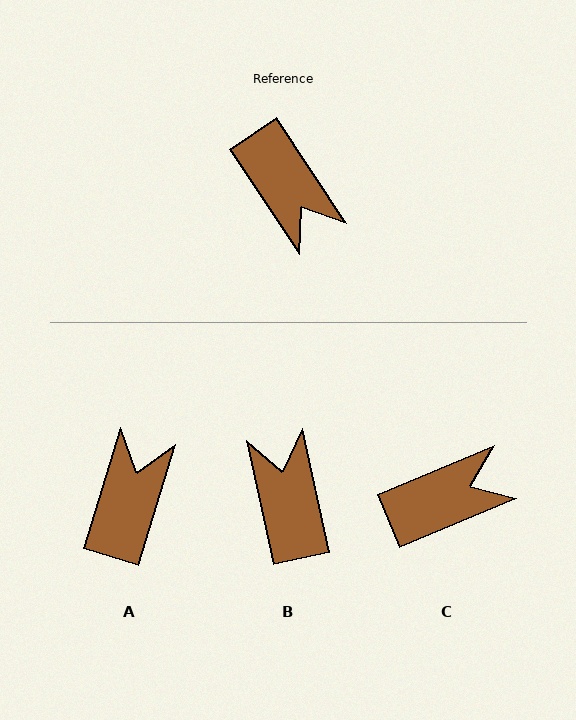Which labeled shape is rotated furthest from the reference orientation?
B, about 159 degrees away.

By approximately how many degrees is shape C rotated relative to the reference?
Approximately 79 degrees counter-clockwise.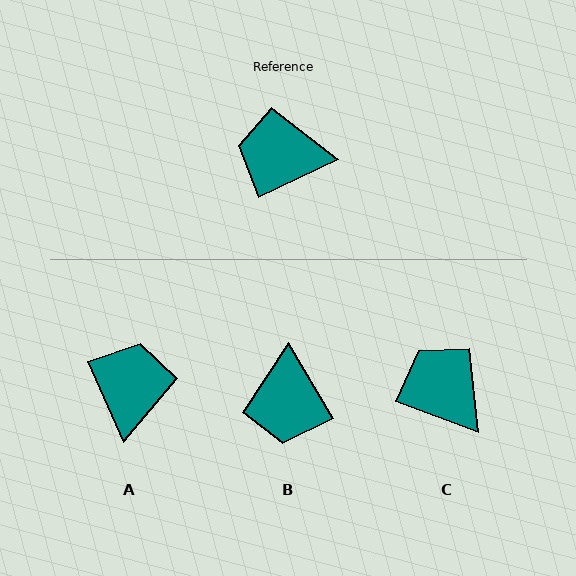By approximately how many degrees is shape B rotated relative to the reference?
Approximately 94 degrees counter-clockwise.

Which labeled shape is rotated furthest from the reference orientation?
B, about 94 degrees away.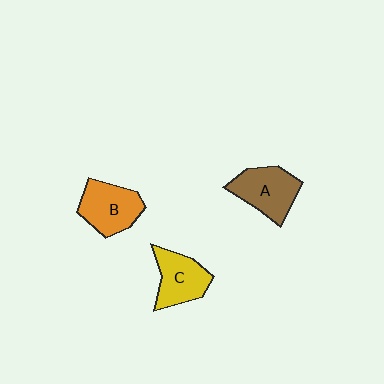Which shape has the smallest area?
Shape C (yellow).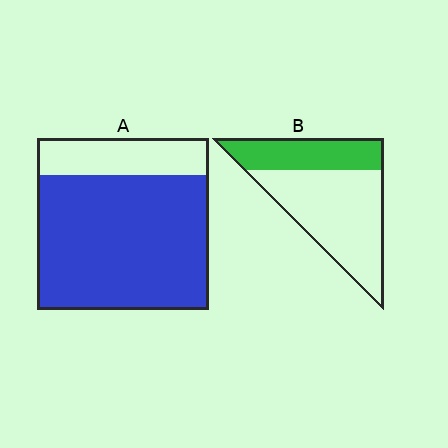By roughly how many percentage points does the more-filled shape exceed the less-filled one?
By roughly 45 percentage points (A over B).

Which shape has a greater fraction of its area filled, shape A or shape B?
Shape A.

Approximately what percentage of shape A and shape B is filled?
A is approximately 80% and B is approximately 35%.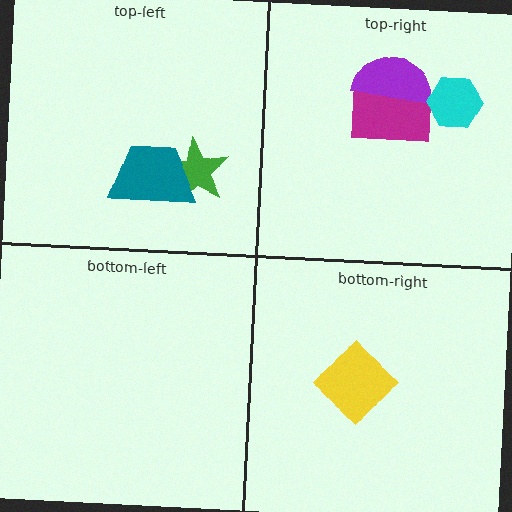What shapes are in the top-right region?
The magenta rectangle, the purple semicircle, the cyan hexagon.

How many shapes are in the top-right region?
3.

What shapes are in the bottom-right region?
The yellow diamond.